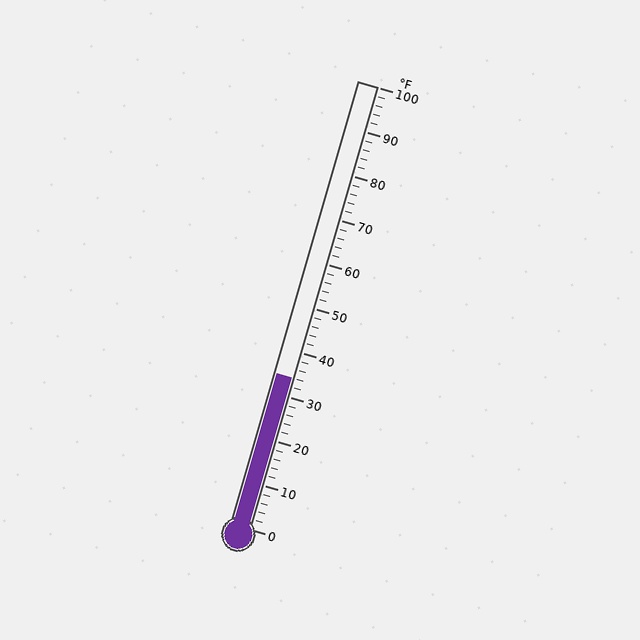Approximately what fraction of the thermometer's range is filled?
The thermometer is filled to approximately 35% of its range.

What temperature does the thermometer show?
The thermometer shows approximately 34°F.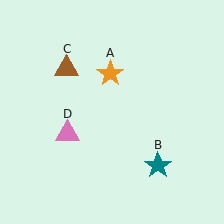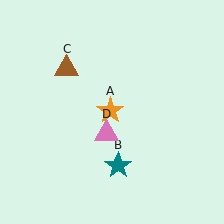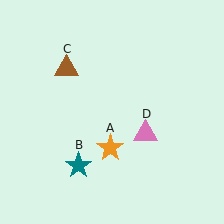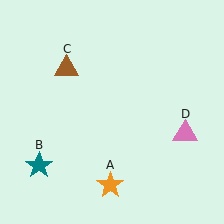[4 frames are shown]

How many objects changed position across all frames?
3 objects changed position: orange star (object A), teal star (object B), pink triangle (object D).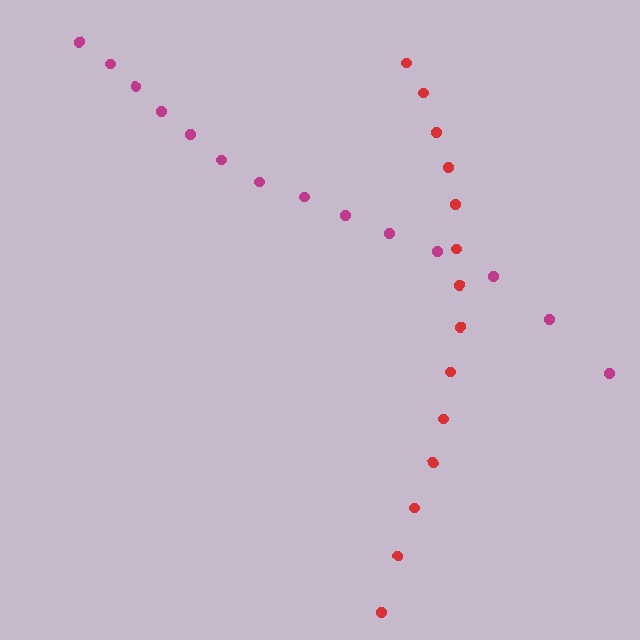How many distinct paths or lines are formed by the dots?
There are 2 distinct paths.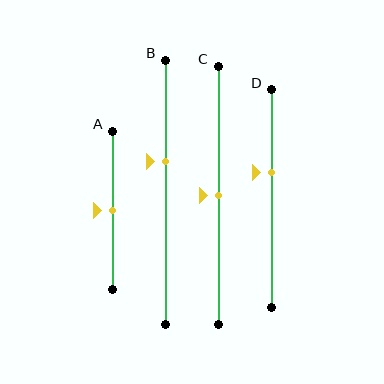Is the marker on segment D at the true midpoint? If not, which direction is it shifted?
No, the marker on segment D is shifted upward by about 12% of the segment length.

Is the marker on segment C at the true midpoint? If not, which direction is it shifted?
Yes, the marker on segment C is at the true midpoint.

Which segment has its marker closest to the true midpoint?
Segment A has its marker closest to the true midpoint.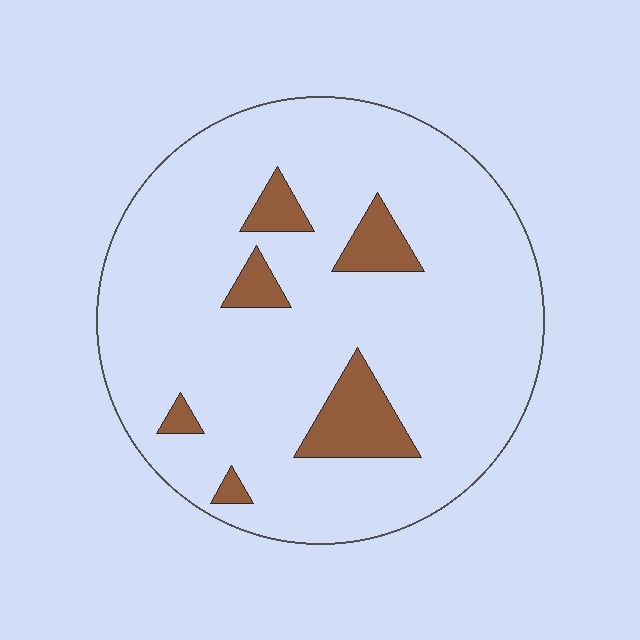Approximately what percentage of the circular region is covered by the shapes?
Approximately 10%.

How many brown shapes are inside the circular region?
6.